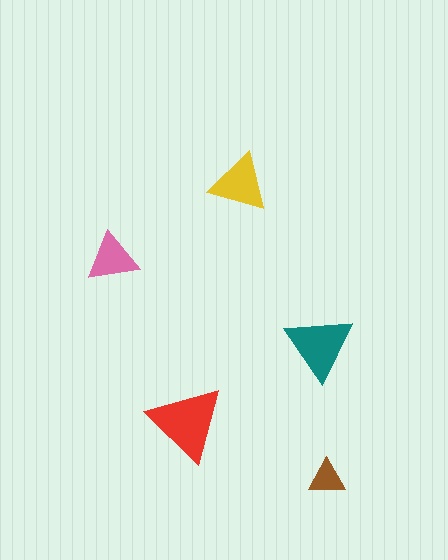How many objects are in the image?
There are 5 objects in the image.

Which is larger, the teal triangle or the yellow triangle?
The teal one.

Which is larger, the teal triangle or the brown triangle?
The teal one.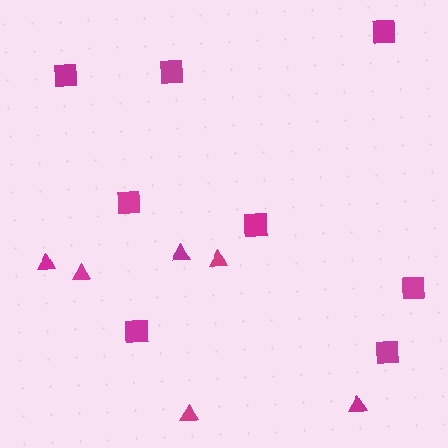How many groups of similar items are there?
There are 2 groups: one group of squares (8) and one group of triangles (6).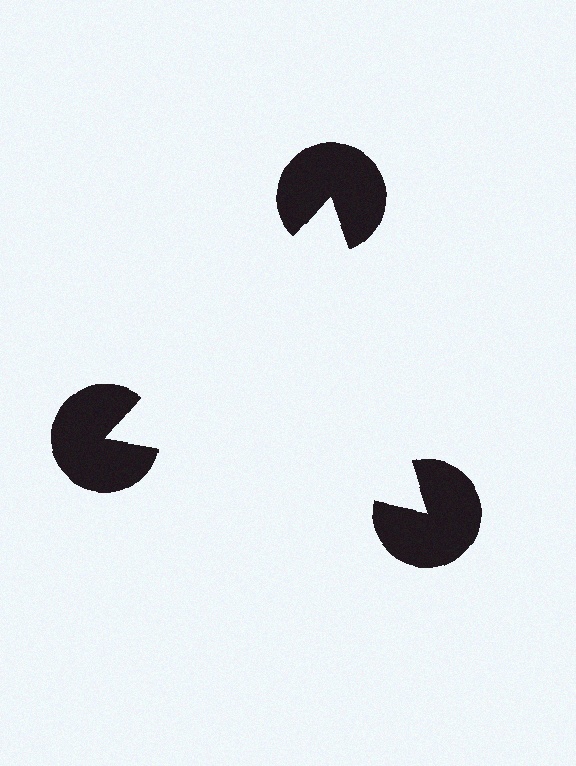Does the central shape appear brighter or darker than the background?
It typically appears slightly brighter than the background, even though no actual brightness change is drawn.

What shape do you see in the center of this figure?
An illusory triangle — its edges are inferred from the aligned wedge cuts in the pac-man discs, not physically drawn.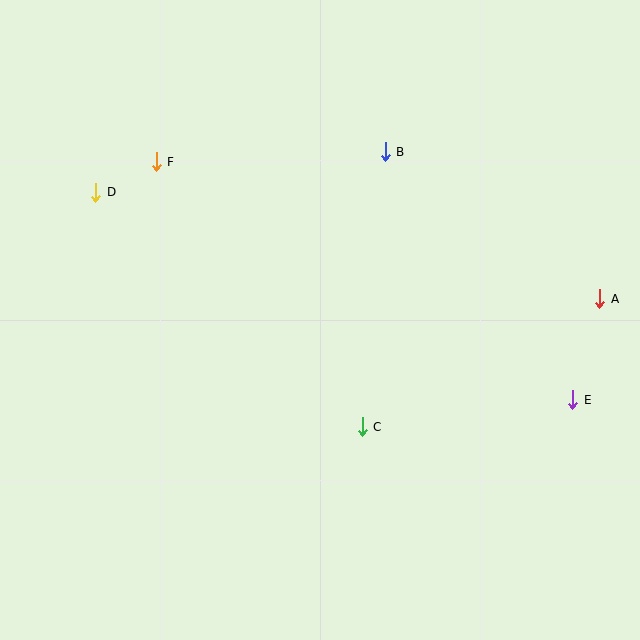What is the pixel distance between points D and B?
The distance between D and B is 293 pixels.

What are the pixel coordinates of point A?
Point A is at (600, 299).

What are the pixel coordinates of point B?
Point B is at (385, 152).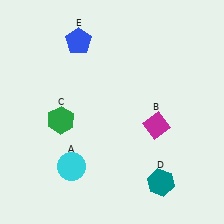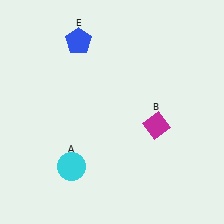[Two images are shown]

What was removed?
The green hexagon (C), the teal hexagon (D) were removed in Image 2.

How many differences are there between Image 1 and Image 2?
There are 2 differences between the two images.